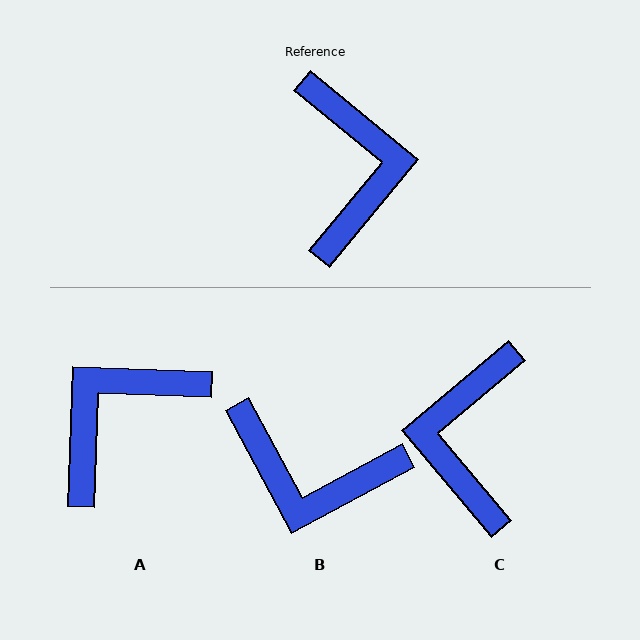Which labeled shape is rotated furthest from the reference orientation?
C, about 170 degrees away.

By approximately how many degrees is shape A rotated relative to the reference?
Approximately 128 degrees counter-clockwise.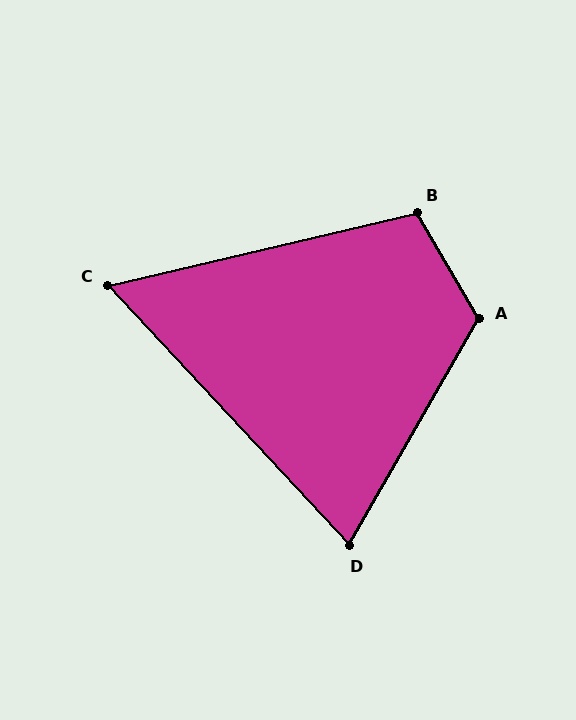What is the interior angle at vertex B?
Approximately 107 degrees (obtuse).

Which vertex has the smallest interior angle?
C, at approximately 60 degrees.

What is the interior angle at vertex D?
Approximately 73 degrees (acute).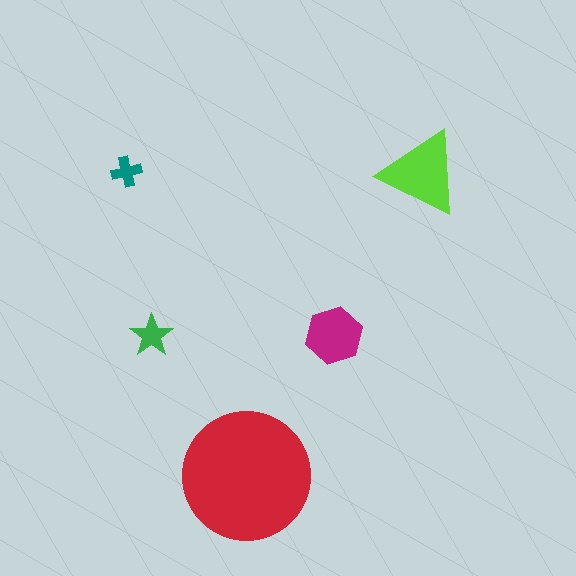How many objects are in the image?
There are 5 objects in the image.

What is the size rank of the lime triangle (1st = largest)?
2nd.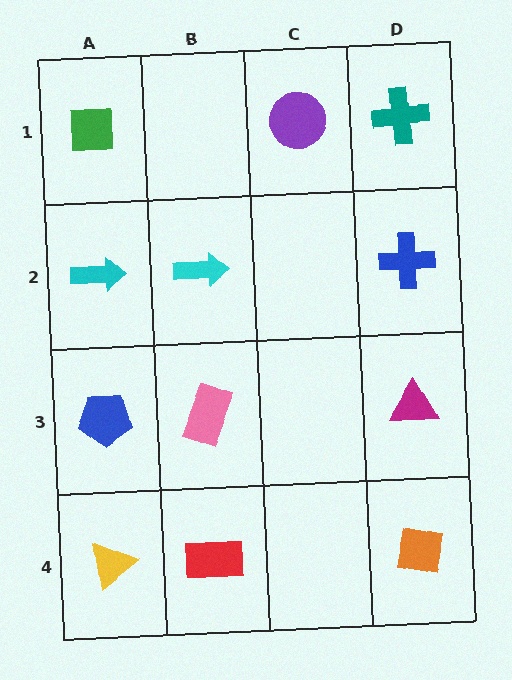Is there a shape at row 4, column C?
No, that cell is empty.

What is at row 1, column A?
A green square.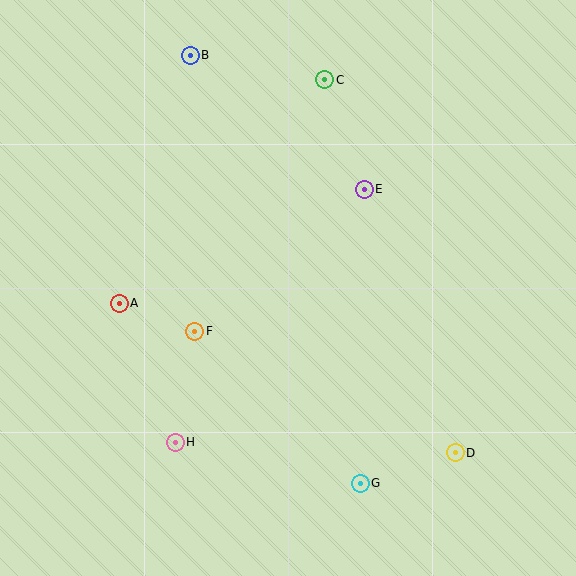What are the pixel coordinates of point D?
Point D is at (455, 453).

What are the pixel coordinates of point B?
Point B is at (190, 55).